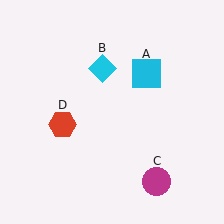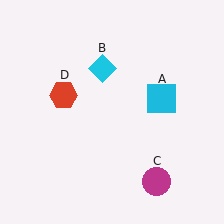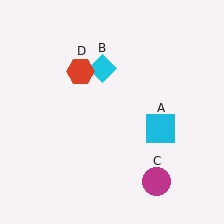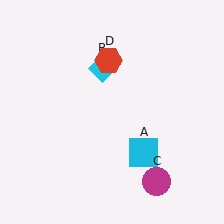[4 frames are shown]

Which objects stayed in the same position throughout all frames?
Cyan diamond (object B) and magenta circle (object C) remained stationary.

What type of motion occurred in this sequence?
The cyan square (object A), red hexagon (object D) rotated clockwise around the center of the scene.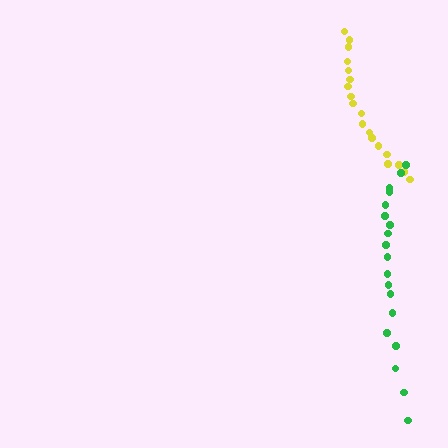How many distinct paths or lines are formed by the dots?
There are 2 distinct paths.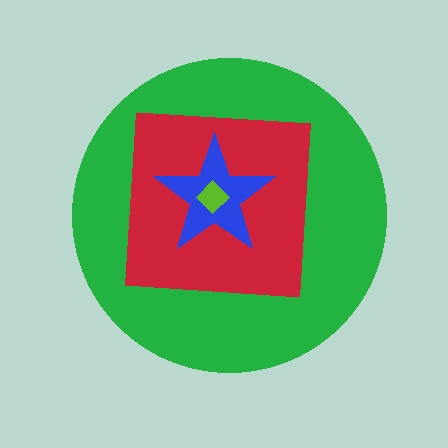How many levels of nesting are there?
4.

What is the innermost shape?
The lime diamond.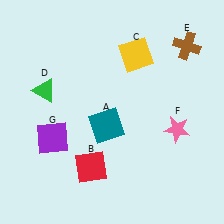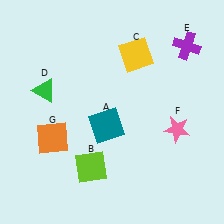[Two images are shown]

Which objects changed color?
B changed from red to lime. E changed from brown to purple. G changed from purple to orange.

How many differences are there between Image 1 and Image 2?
There are 3 differences between the two images.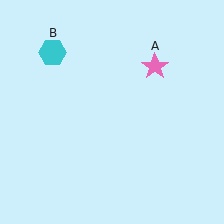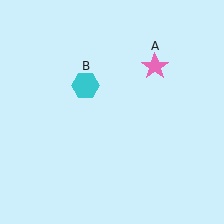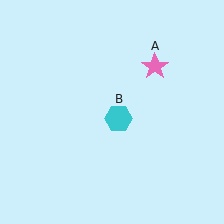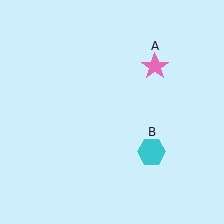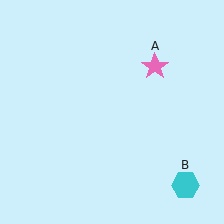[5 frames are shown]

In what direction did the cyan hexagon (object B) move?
The cyan hexagon (object B) moved down and to the right.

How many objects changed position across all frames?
1 object changed position: cyan hexagon (object B).